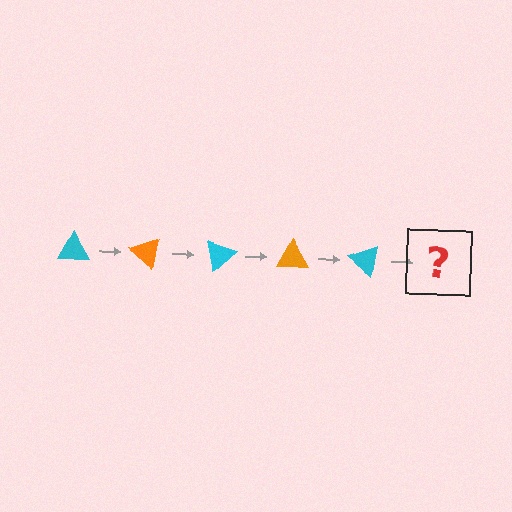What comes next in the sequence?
The next element should be an orange triangle, rotated 200 degrees from the start.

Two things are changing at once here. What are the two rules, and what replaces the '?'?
The two rules are that it rotates 40 degrees each step and the color cycles through cyan and orange. The '?' should be an orange triangle, rotated 200 degrees from the start.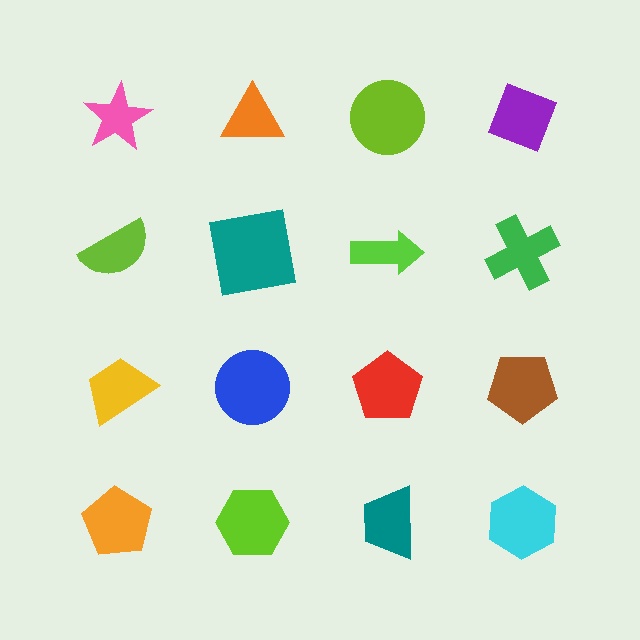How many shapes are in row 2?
4 shapes.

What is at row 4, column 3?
A teal trapezoid.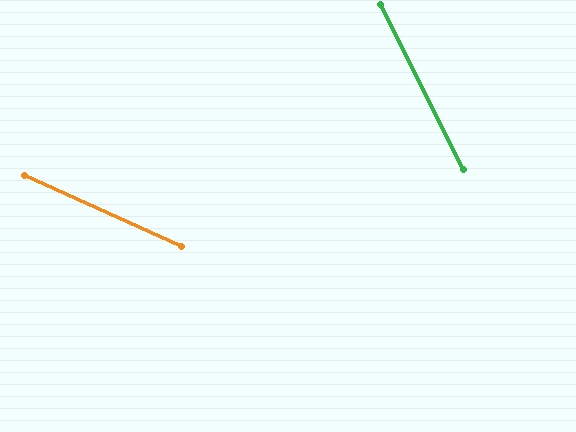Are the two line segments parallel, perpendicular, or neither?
Neither parallel nor perpendicular — they differ by about 39°.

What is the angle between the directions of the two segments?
Approximately 39 degrees.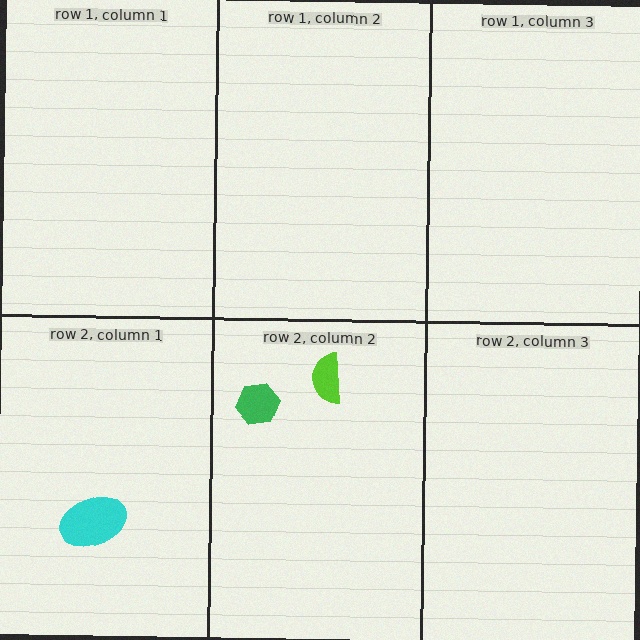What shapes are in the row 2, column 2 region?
The lime semicircle, the green hexagon.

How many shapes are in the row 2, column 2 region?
2.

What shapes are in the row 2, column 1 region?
The cyan ellipse.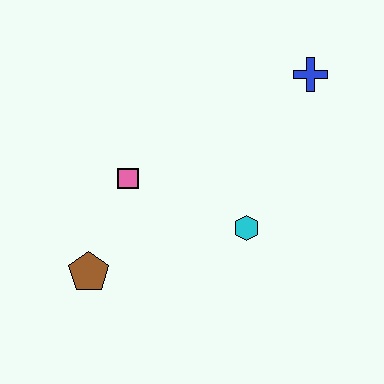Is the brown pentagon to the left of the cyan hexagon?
Yes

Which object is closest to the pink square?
The brown pentagon is closest to the pink square.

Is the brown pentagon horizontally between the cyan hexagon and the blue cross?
No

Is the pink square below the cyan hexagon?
No